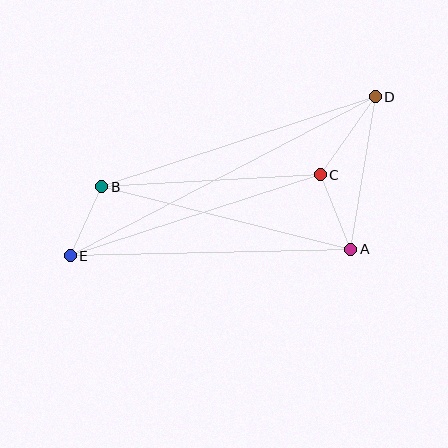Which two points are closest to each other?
Points B and E are closest to each other.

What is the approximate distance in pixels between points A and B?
The distance between A and B is approximately 257 pixels.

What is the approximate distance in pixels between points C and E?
The distance between C and E is approximately 263 pixels.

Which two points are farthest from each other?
Points D and E are farthest from each other.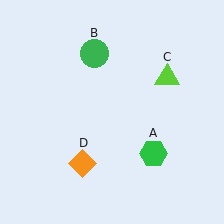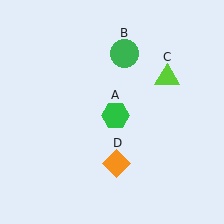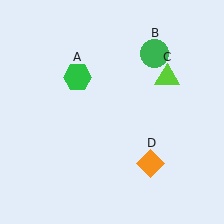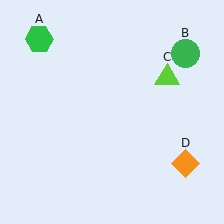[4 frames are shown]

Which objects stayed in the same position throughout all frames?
Lime triangle (object C) remained stationary.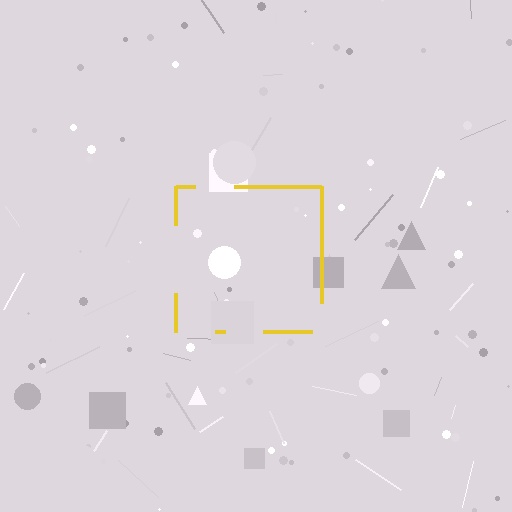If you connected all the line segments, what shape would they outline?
They would outline a square.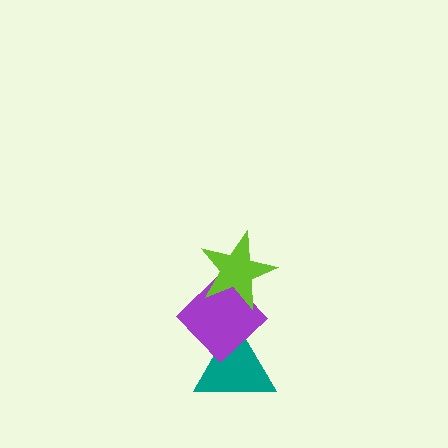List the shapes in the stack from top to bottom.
From top to bottom: the lime star, the purple diamond, the teal triangle.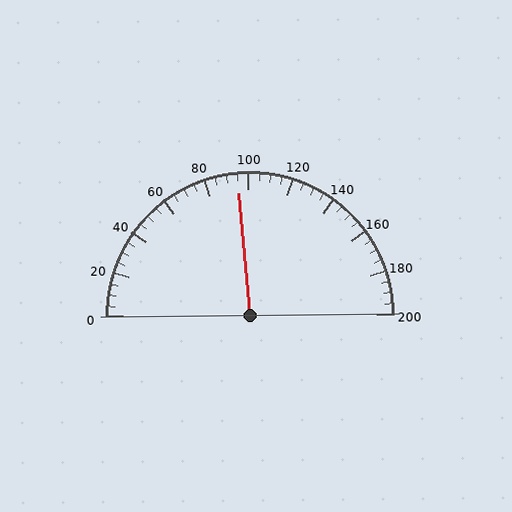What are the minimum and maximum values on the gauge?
The gauge ranges from 0 to 200.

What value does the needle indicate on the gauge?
The needle indicates approximately 95.